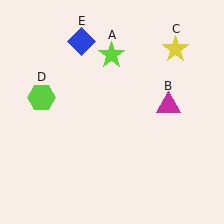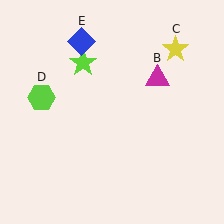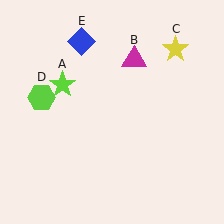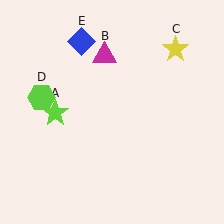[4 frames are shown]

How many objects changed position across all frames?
2 objects changed position: lime star (object A), magenta triangle (object B).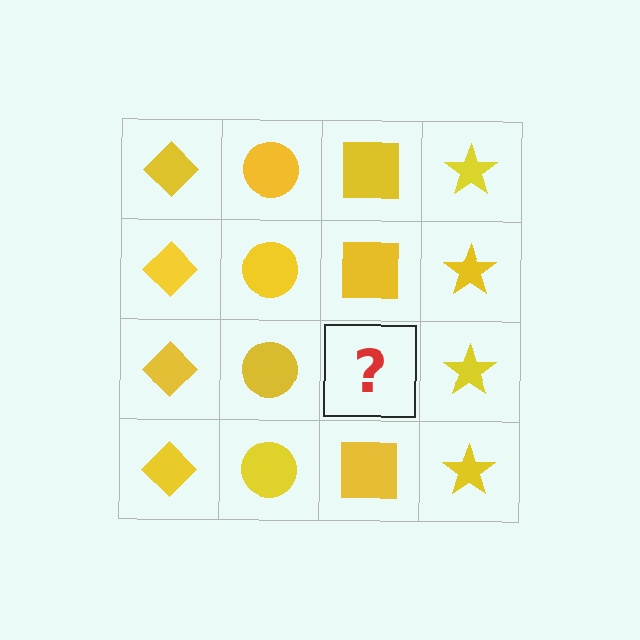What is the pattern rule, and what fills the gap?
The rule is that each column has a consistent shape. The gap should be filled with a yellow square.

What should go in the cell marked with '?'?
The missing cell should contain a yellow square.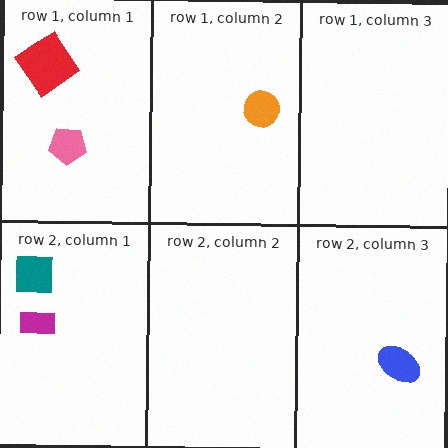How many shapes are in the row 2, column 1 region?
2.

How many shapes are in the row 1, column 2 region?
1.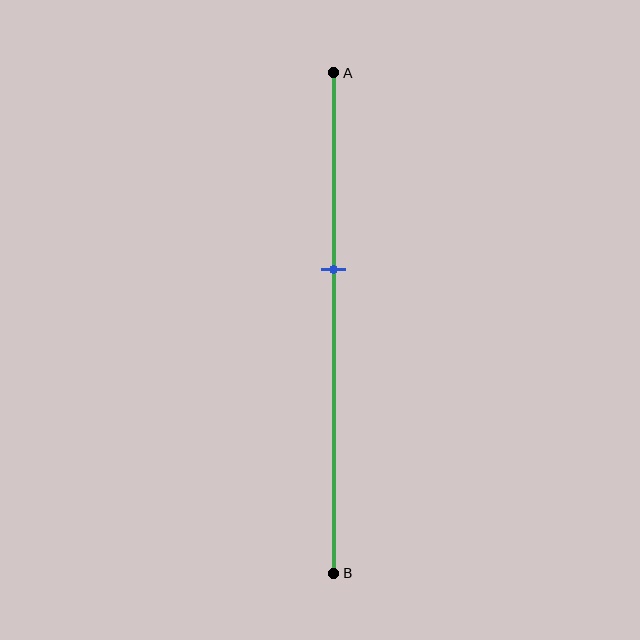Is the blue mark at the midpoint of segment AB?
No, the mark is at about 40% from A, not at the 50% midpoint.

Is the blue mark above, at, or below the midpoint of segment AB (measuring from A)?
The blue mark is above the midpoint of segment AB.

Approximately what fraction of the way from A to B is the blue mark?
The blue mark is approximately 40% of the way from A to B.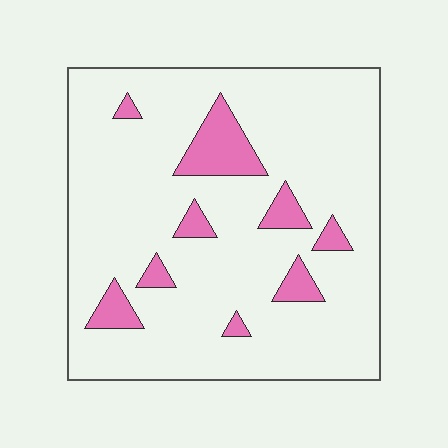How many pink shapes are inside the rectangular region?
9.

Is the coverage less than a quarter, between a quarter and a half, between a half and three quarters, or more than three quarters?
Less than a quarter.